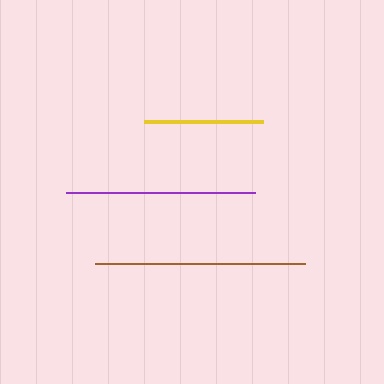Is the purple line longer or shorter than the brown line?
The brown line is longer than the purple line.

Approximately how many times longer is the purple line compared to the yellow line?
The purple line is approximately 1.6 times the length of the yellow line.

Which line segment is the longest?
The brown line is the longest at approximately 210 pixels.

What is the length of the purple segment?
The purple segment is approximately 189 pixels long.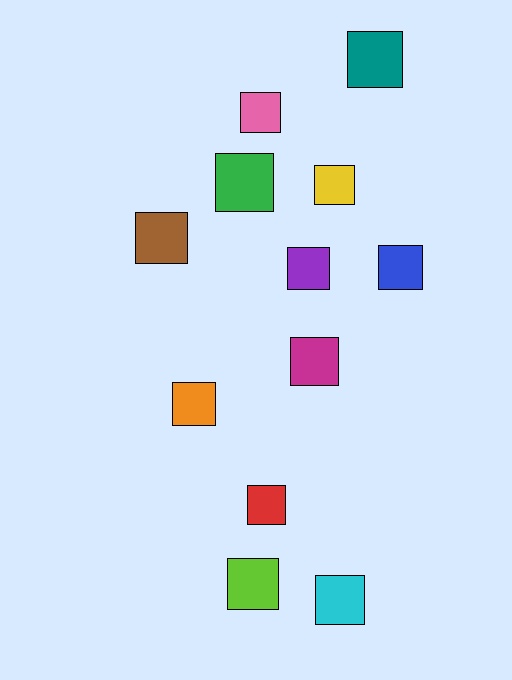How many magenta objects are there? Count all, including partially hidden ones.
There is 1 magenta object.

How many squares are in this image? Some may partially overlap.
There are 12 squares.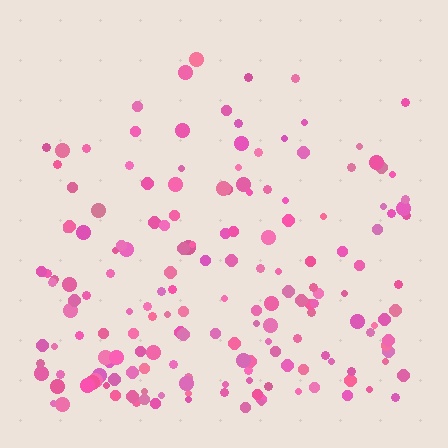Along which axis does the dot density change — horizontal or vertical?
Vertical.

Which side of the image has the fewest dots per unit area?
The top.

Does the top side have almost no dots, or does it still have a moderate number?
Still a moderate number, just noticeably fewer than the bottom.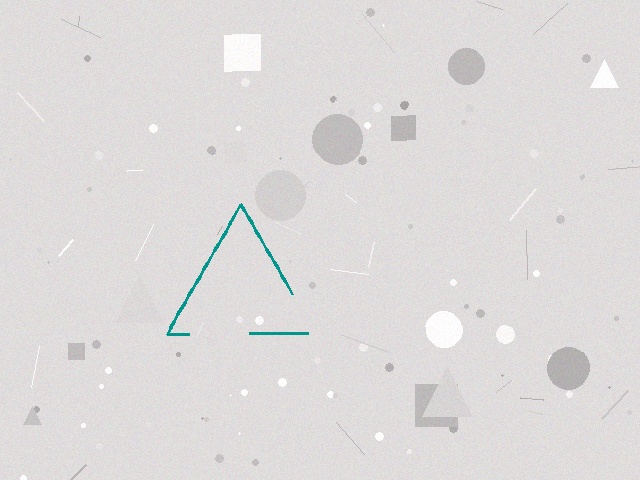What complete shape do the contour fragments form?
The contour fragments form a triangle.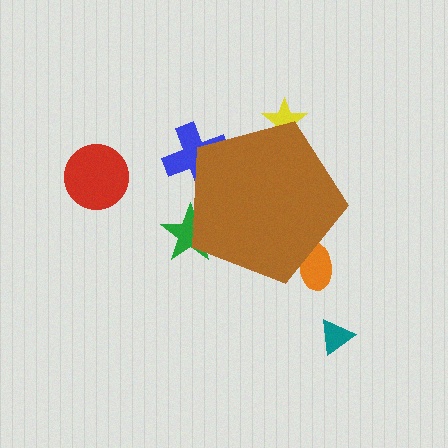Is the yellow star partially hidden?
Yes, the yellow star is partially hidden behind the brown pentagon.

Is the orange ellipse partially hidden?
Yes, the orange ellipse is partially hidden behind the brown pentagon.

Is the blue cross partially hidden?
Yes, the blue cross is partially hidden behind the brown pentagon.